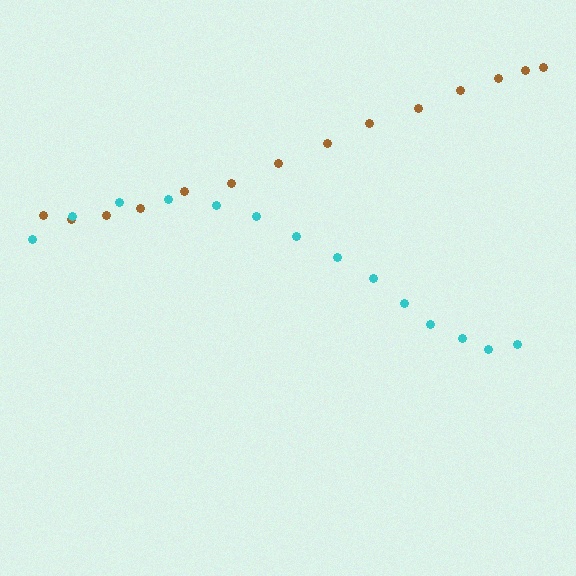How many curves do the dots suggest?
There are 2 distinct paths.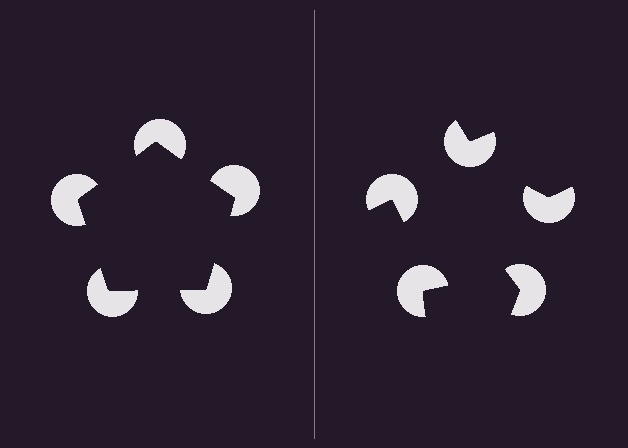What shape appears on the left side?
An illusory pentagon.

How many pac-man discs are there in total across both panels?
10 — 5 on each side.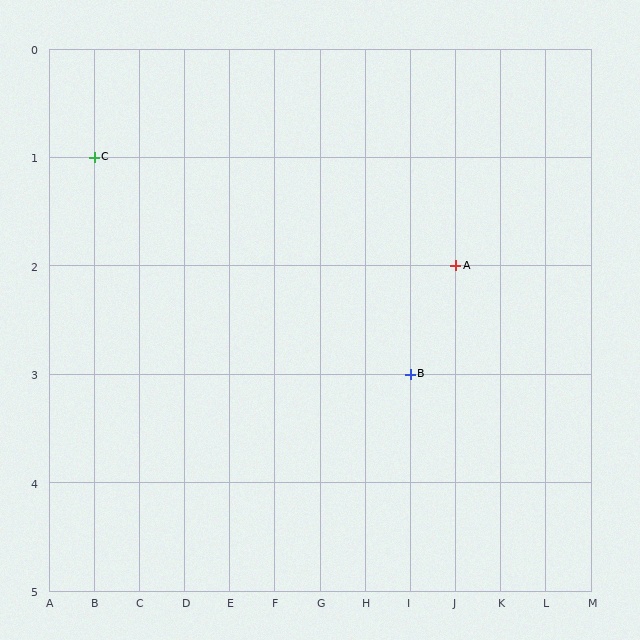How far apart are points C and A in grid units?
Points C and A are 8 columns and 1 row apart (about 8.1 grid units diagonally).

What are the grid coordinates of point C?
Point C is at grid coordinates (B, 1).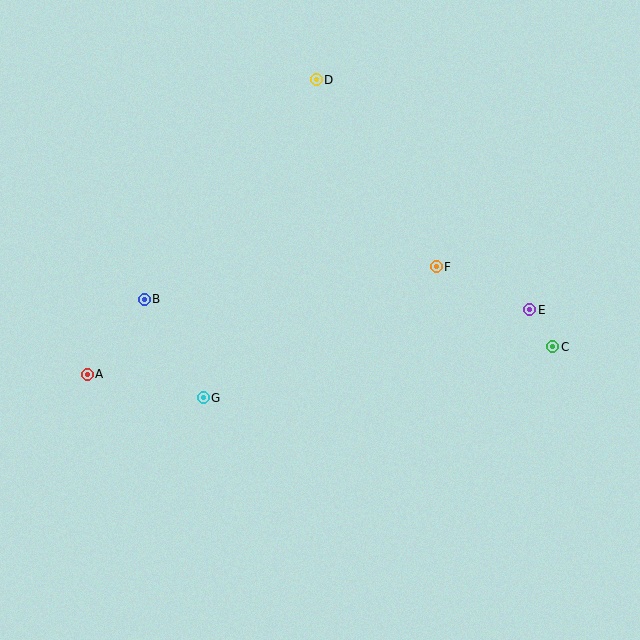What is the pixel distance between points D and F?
The distance between D and F is 222 pixels.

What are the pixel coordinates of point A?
Point A is at (87, 374).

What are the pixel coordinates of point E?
Point E is at (530, 310).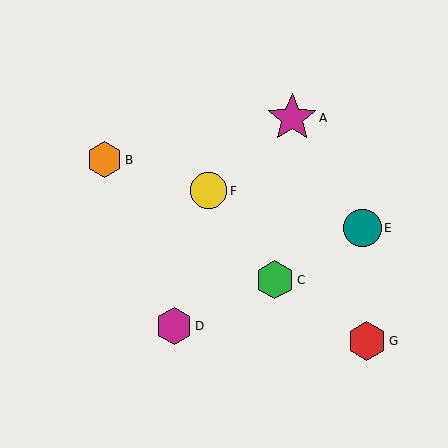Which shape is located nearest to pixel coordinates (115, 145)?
The orange hexagon (labeled B) at (105, 160) is nearest to that location.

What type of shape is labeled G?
Shape G is a red hexagon.